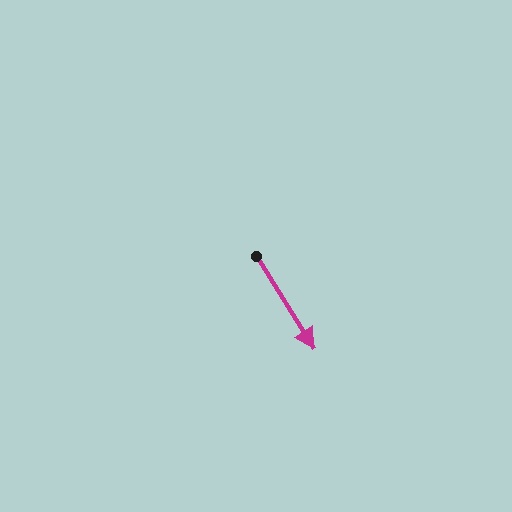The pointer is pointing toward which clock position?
Roughly 5 o'clock.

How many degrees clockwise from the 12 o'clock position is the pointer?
Approximately 148 degrees.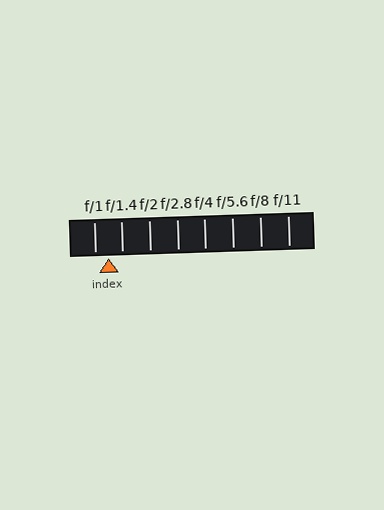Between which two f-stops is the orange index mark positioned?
The index mark is between f/1 and f/1.4.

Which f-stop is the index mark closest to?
The index mark is closest to f/1.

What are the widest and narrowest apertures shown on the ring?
The widest aperture shown is f/1 and the narrowest is f/11.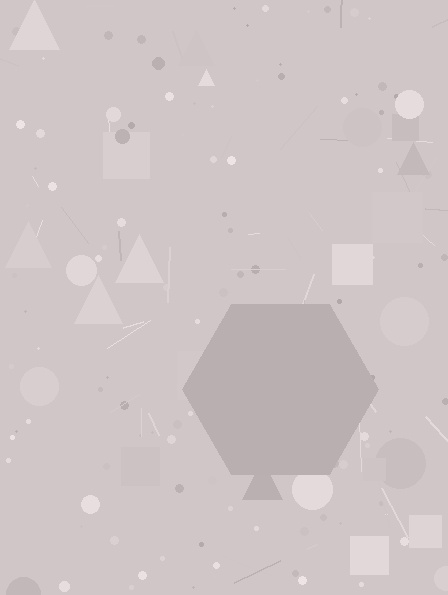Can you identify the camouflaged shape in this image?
The camouflaged shape is a hexagon.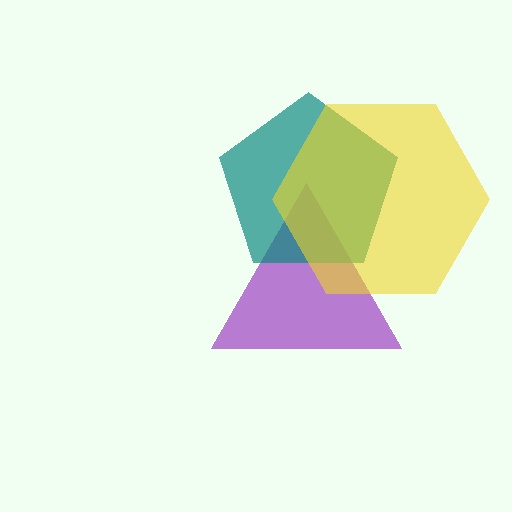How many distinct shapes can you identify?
There are 3 distinct shapes: a purple triangle, a teal pentagon, a yellow hexagon.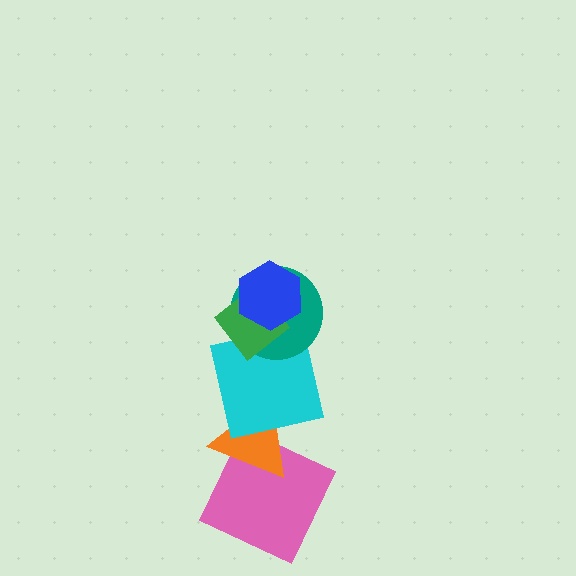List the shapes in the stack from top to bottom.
From top to bottom: the blue hexagon, the green diamond, the teal circle, the cyan square, the orange triangle, the pink square.